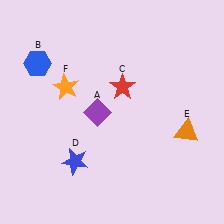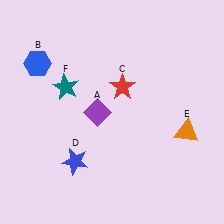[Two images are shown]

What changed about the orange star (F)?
In Image 1, F is orange. In Image 2, it changed to teal.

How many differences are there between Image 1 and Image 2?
There is 1 difference between the two images.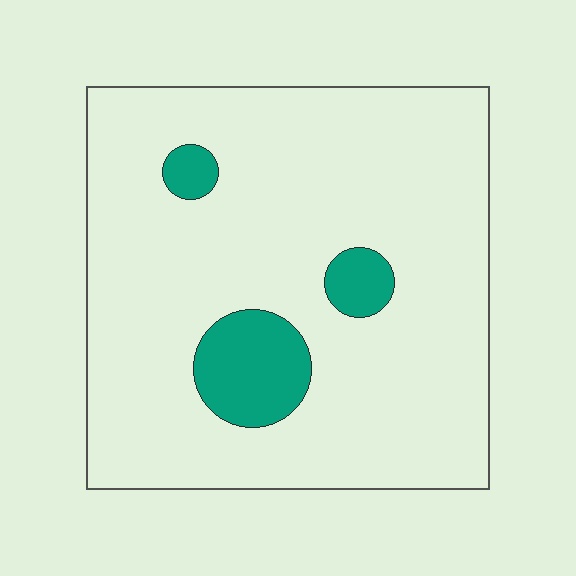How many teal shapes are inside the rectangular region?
3.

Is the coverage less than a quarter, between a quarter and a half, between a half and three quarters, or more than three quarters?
Less than a quarter.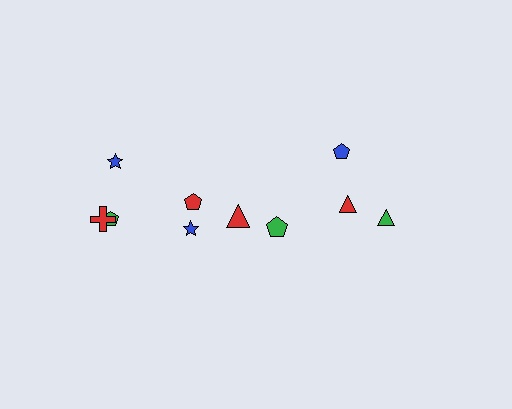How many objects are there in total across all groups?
There are 10 objects.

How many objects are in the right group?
There are 4 objects.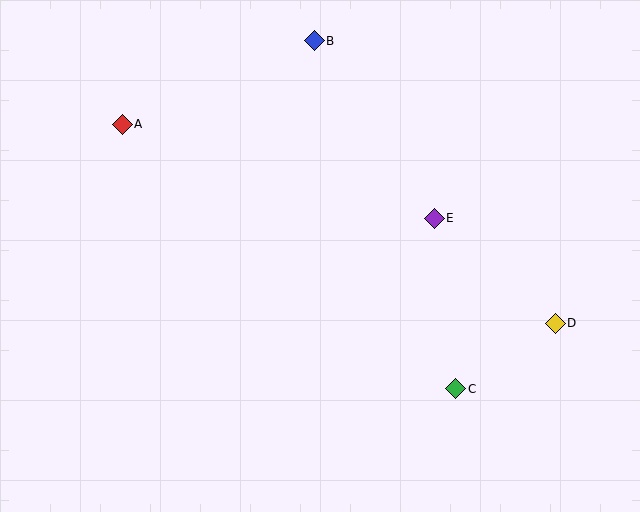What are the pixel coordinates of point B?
Point B is at (314, 41).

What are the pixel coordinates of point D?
Point D is at (555, 323).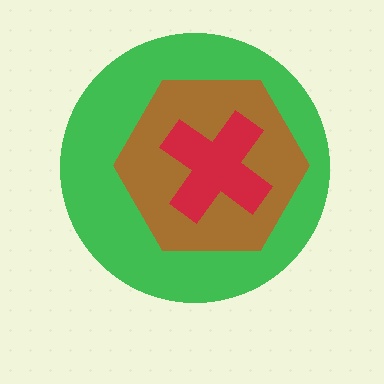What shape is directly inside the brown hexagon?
The red cross.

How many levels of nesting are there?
3.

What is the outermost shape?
The green circle.